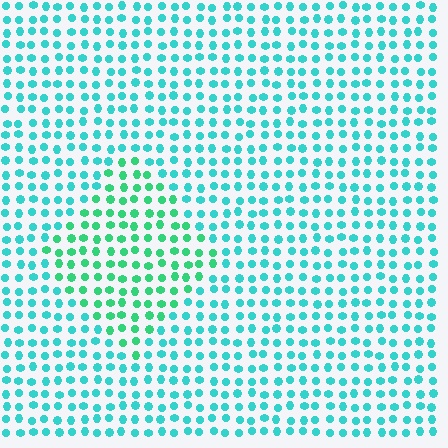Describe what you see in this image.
The image is filled with small cyan elements in a uniform arrangement. A diamond-shaped region is visible where the elements are tinted to a slightly different hue, forming a subtle color boundary.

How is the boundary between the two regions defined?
The boundary is defined purely by a slight shift in hue (about 31 degrees). Spacing, size, and orientation are identical on both sides.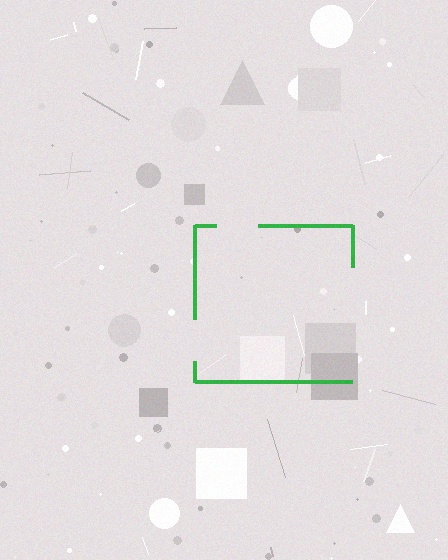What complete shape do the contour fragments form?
The contour fragments form a square.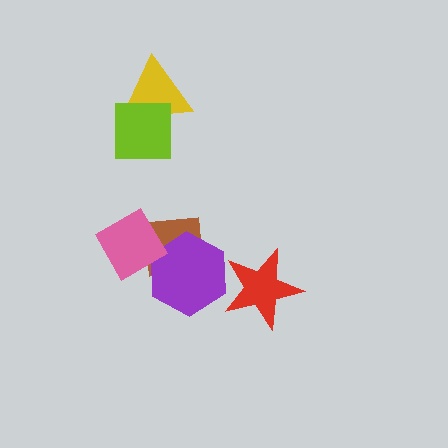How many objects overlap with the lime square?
1 object overlaps with the lime square.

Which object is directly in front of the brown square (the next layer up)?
The purple hexagon is directly in front of the brown square.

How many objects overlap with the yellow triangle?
1 object overlaps with the yellow triangle.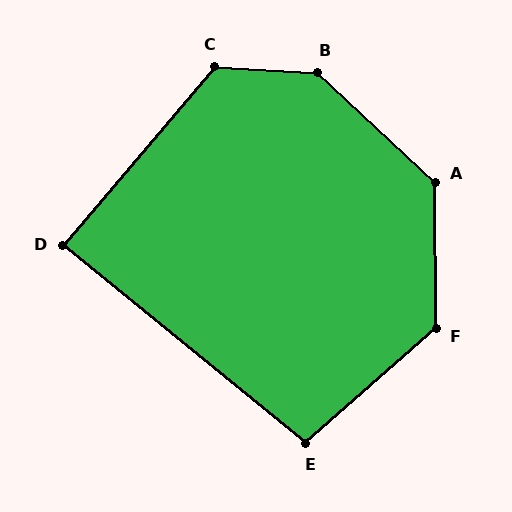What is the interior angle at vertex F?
Approximately 131 degrees (obtuse).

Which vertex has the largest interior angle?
B, at approximately 140 degrees.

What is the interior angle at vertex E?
Approximately 99 degrees (obtuse).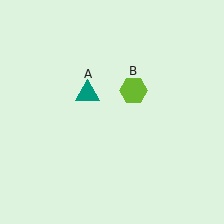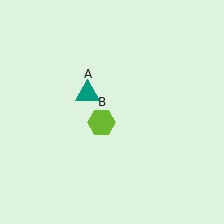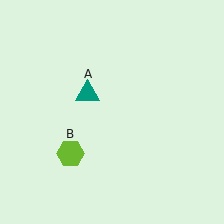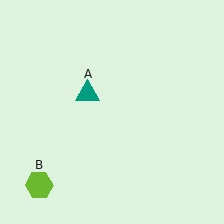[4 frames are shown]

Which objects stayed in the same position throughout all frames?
Teal triangle (object A) remained stationary.